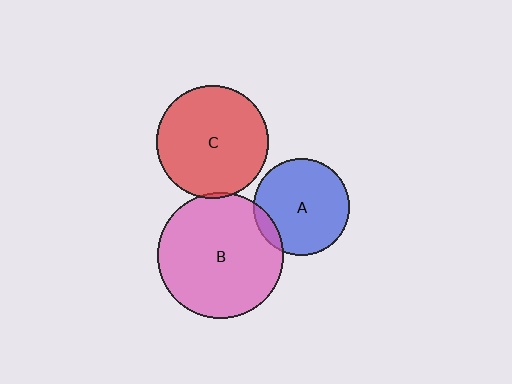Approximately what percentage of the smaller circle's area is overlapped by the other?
Approximately 10%.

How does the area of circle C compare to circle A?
Approximately 1.4 times.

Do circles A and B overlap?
Yes.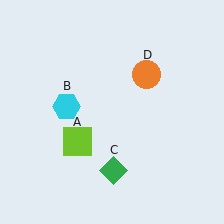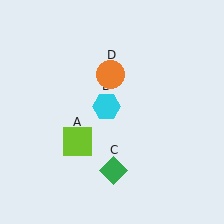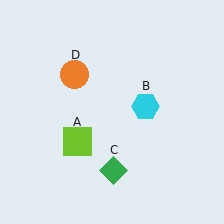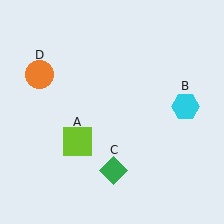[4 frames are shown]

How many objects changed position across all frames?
2 objects changed position: cyan hexagon (object B), orange circle (object D).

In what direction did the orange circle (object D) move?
The orange circle (object D) moved left.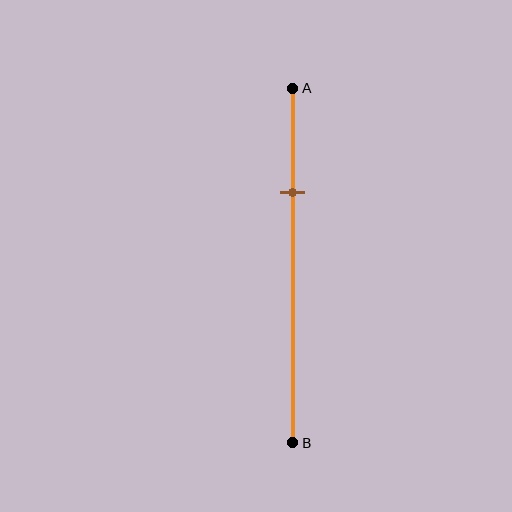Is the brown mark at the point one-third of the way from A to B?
No, the mark is at about 30% from A, not at the 33% one-third point.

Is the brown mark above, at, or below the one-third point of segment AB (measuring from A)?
The brown mark is above the one-third point of segment AB.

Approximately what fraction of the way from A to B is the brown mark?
The brown mark is approximately 30% of the way from A to B.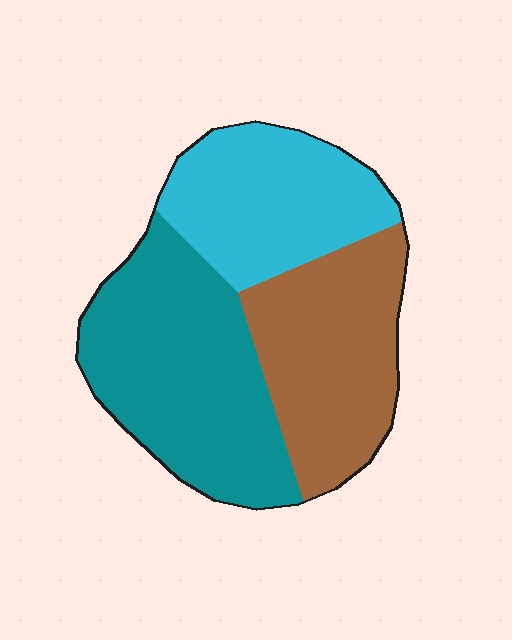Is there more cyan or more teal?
Teal.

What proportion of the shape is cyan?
Cyan takes up about one quarter (1/4) of the shape.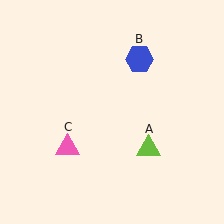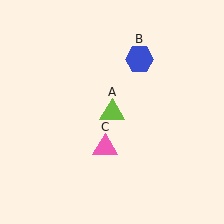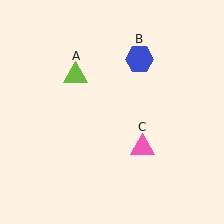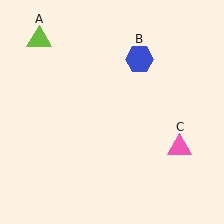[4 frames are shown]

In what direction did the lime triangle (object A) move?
The lime triangle (object A) moved up and to the left.